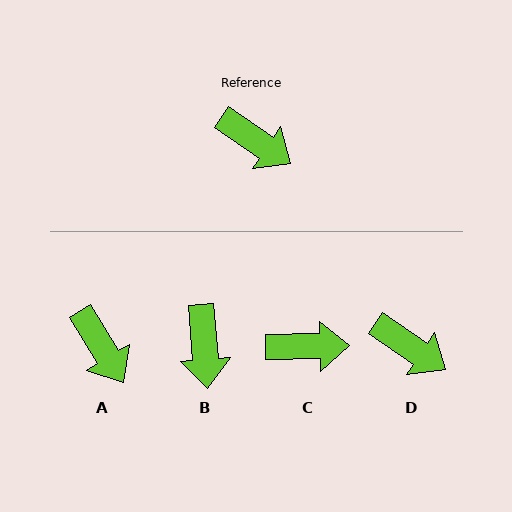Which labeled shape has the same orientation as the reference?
D.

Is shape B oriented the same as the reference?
No, it is off by about 52 degrees.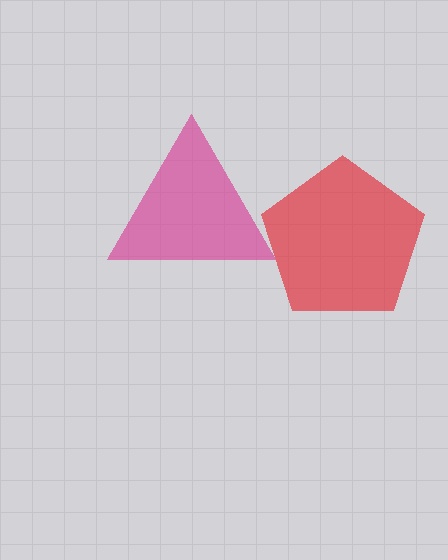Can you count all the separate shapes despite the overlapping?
Yes, there are 2 separate shapes.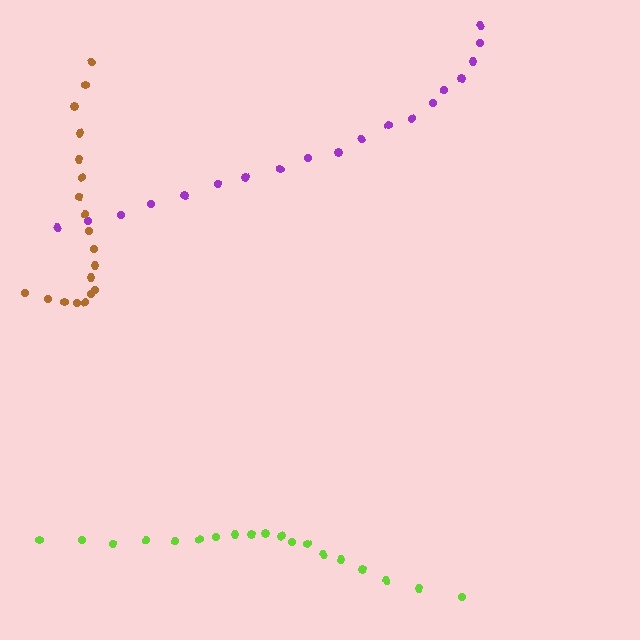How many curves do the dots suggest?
There are 3 distinct paths.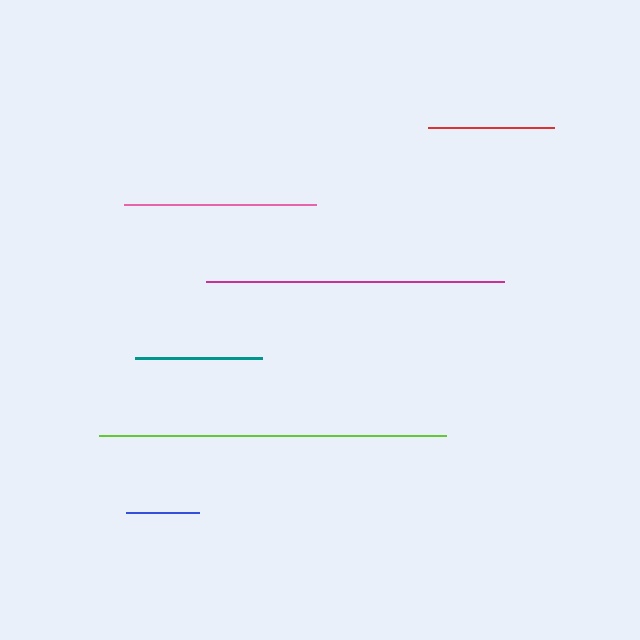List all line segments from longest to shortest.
From longest to shortest: lime, magenta, pink, teal, red, blue.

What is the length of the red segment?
The red segment is approximately 126 pixels long.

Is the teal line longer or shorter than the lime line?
The lime line is longer than the teal line.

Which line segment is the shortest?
The blue line is the shortest at approximately 73 pixels.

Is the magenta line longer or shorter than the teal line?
The magenta line is longer than the teal line.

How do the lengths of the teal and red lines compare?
The teal and red lines are approximately the same length.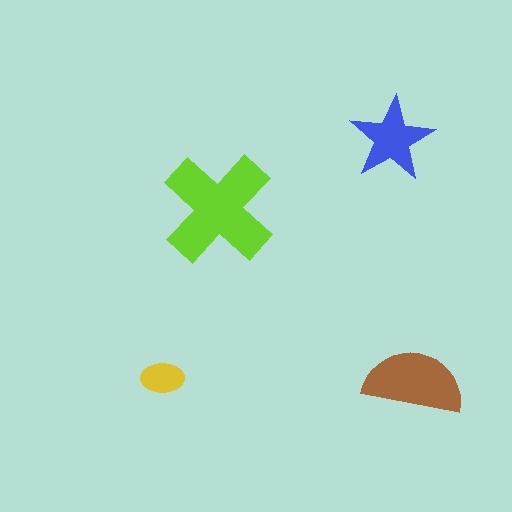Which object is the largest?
The lime cross.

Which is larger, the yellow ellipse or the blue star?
The blue star.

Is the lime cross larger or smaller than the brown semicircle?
Larger.